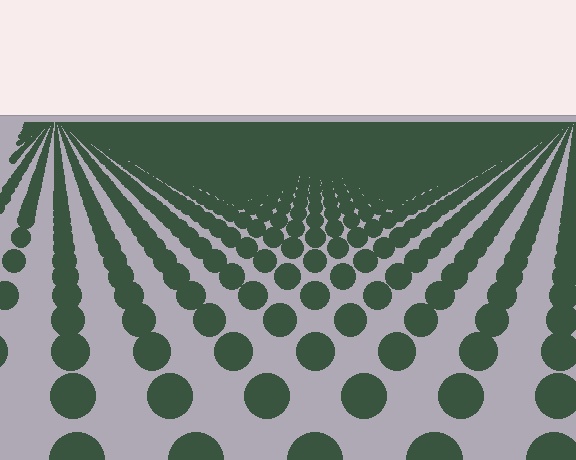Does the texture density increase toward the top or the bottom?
Density increases toward the top.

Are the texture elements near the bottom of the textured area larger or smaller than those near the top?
Larger. Near the bottom, elements are closer to the viewer and appear at a bigger on-screen size.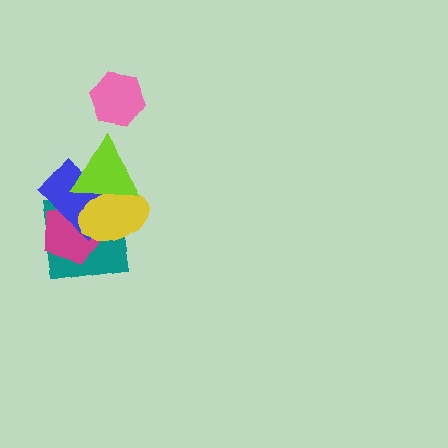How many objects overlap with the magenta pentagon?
3 objects overlap with the magenta pentagon.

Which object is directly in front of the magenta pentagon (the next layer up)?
The blue rectangle is directly in front of the magenta pentagon.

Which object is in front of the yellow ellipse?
The lime triangle is in front of the yellow ellipse.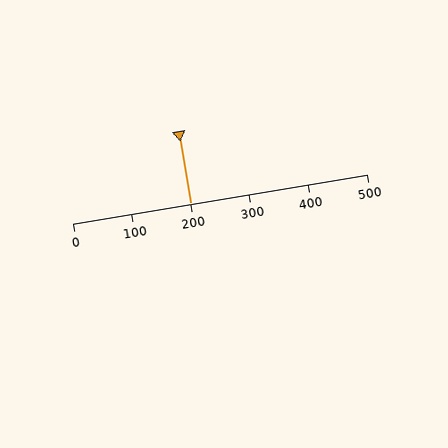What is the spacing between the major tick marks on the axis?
The major ticks are spaced 100 apart.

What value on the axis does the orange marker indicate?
The marker indicates approximately 200.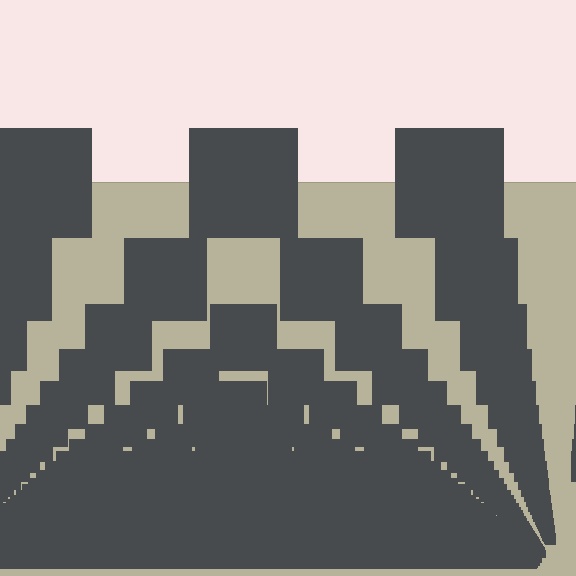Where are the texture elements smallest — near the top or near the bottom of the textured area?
Near the bottom.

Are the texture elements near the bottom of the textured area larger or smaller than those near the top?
Smaller. The gradient is inverted — elements near the bottom are smaller and denser.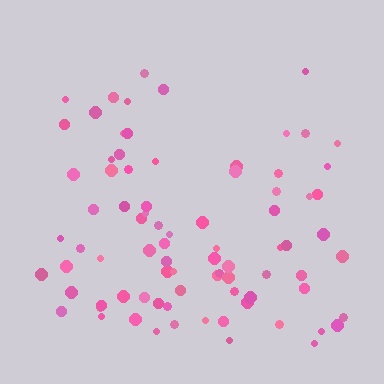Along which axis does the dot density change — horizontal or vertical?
Vertical.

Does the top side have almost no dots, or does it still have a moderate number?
Still a moderate number, just noticeably fewer than the bottom.